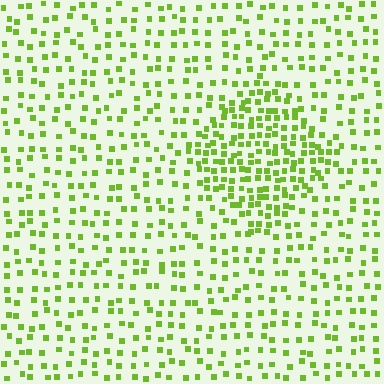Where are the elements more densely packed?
The elements are more densely packed inside the diamond boundary.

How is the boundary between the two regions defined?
The boundary is defined by a change in element density (approximately 2.1x ratio). All elements are the same color, size, and shape.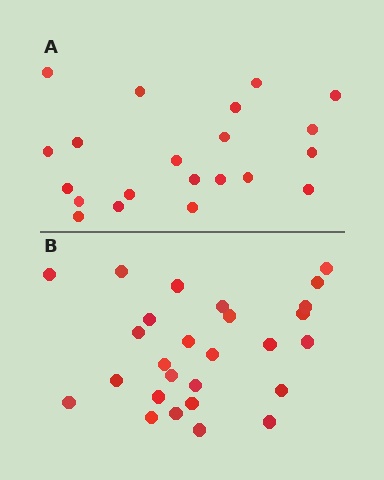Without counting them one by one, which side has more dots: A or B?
Region B (the bottom region) has more dots.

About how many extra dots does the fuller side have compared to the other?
Region B has about 6 more dots than region A.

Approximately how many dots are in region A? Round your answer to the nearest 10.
About 20 dots. (The exact count is 21, which rounds to 20.)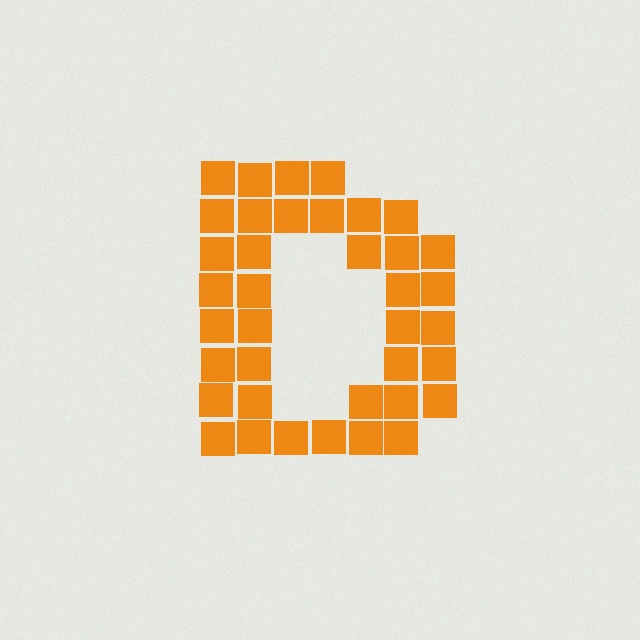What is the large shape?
The large shape is the letter D.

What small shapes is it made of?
It is made of small squares.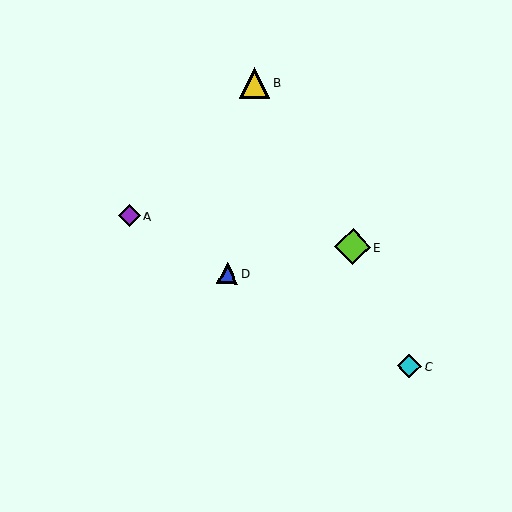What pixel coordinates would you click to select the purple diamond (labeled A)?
Click at (129, 216) to select the purple diamond A.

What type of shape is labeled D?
Shape D is a blue triangle.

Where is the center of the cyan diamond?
The center of the cyan diamond is at (409, 366).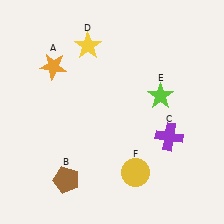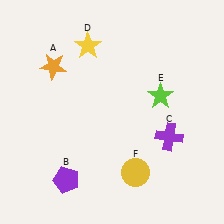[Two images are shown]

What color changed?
The pentagon (B) changed from brown in Image 1 to purple in Image 2.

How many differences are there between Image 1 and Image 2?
There is 1 difference between the two images.